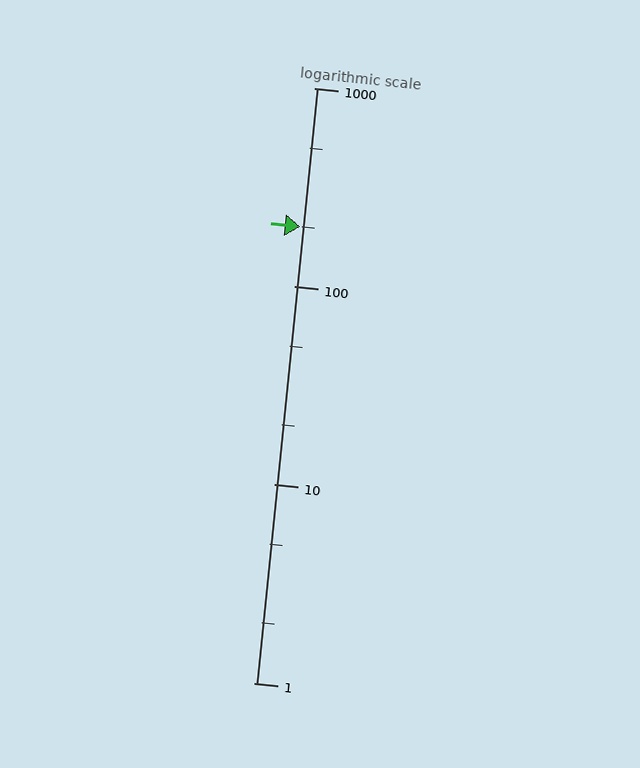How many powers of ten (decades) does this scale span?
The scale spans 3 decades, from 1 to 1000.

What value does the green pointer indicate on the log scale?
The pointer indicates approximately 200.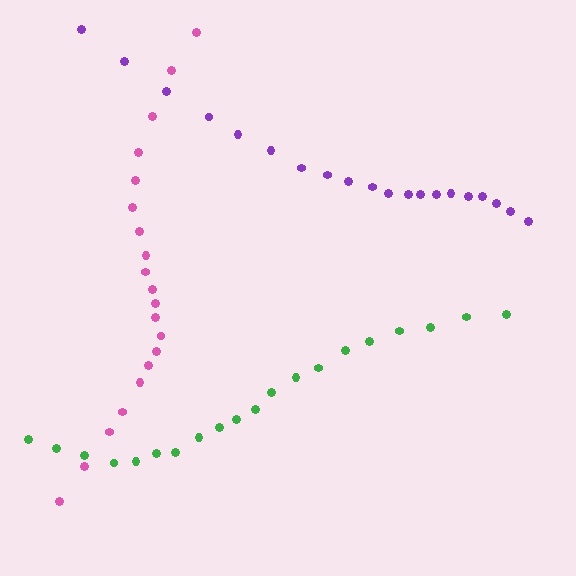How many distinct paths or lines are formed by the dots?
There are 3 distinct paths.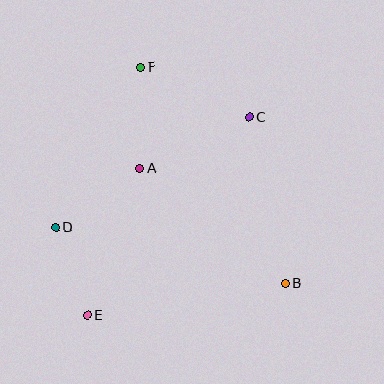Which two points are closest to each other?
Points D and E are closest to each other.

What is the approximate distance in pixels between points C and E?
The distance between C and E is approximately 256 pixels.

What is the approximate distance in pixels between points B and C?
The distance between B and C is approximately 170 pixels.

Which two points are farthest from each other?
Points B and F are farthest from each other.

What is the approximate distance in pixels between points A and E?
The distance between A and E is approximately 156 pixels.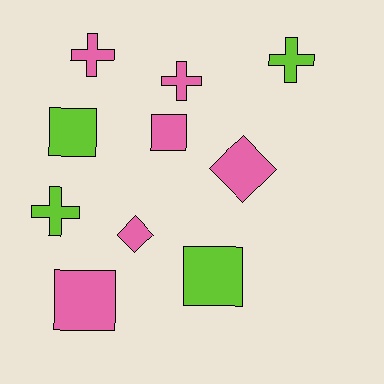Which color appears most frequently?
Pink, with 6 objects.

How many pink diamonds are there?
There are 2 pink diamonds.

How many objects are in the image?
There are 10 objects.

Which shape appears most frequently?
Square, with 4 objects.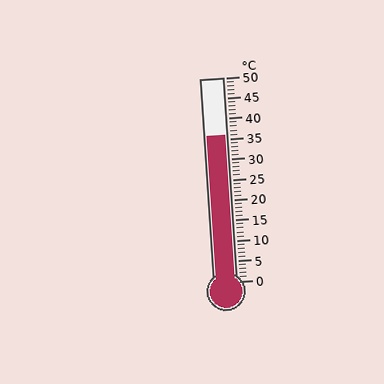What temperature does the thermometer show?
The thermometer shows approximately 36°C.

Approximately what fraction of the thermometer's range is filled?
The thermometer is filled to approximately 70% of its range.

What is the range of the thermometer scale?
The thermometer scale ranges from 0°C to 50°C.